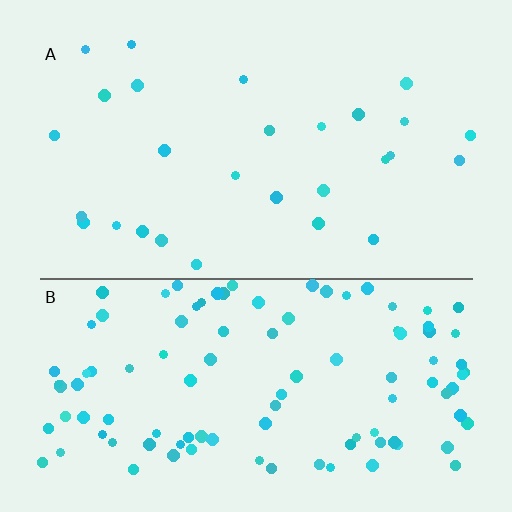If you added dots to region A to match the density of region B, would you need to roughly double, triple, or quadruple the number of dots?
Approximately quadruple.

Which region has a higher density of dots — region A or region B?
B (the bottom).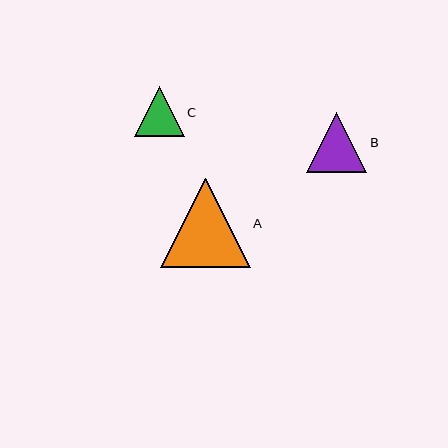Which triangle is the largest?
Triangle A is the largest with a size of approximately 89 pixels.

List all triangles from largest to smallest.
From largest to smallest: A, B, C.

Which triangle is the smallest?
Triangle C is the smallest with a size of approximately 50 pixels.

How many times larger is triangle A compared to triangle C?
Triangle A is approximately 1.8 times the size of triangle C.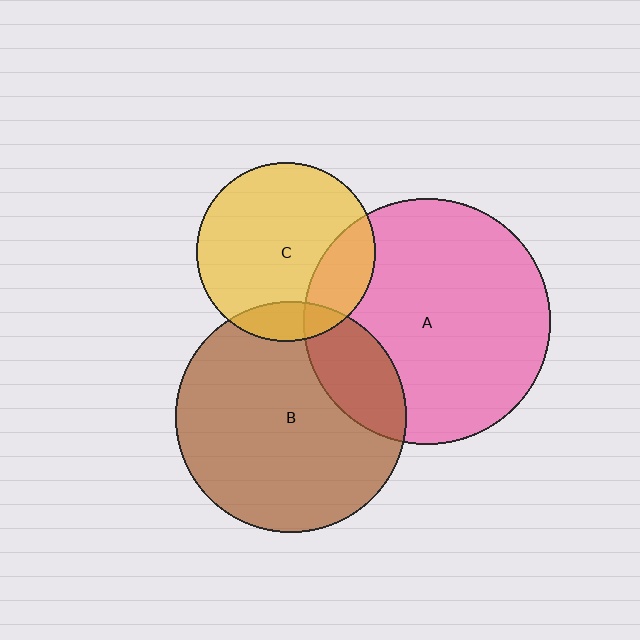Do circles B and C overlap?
Yes.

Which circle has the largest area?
Circle A (pink).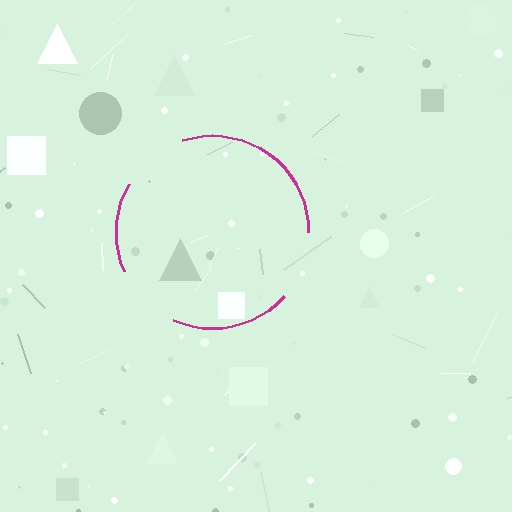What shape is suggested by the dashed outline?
The dashed outline suggests a circle.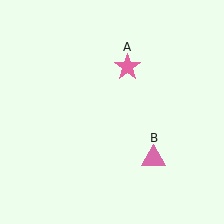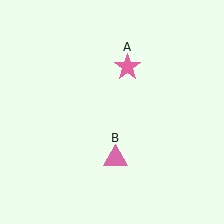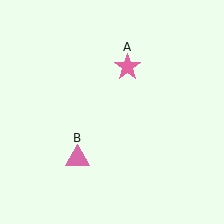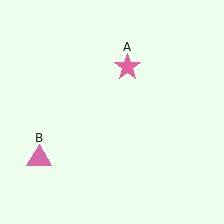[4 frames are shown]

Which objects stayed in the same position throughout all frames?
Pink star (object A) remained stationary.